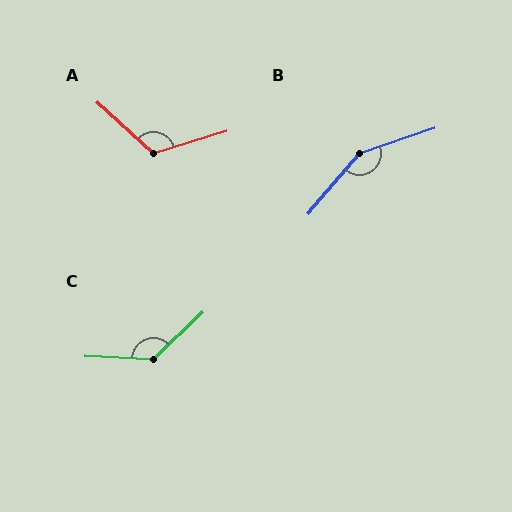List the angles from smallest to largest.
A (121°), C (133°), B (149°).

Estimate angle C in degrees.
Approximately 133 degrees.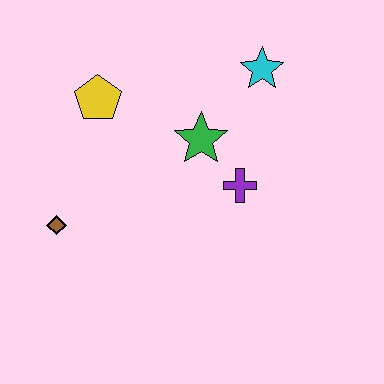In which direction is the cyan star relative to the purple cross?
The cyan star is above the purple cross.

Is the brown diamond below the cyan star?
Yes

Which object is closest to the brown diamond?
The yellow pentagon is closest to the brown diamond.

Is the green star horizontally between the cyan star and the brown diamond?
Yes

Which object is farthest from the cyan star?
The brown diamond is farthest from the cyan star.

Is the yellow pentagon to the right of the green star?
No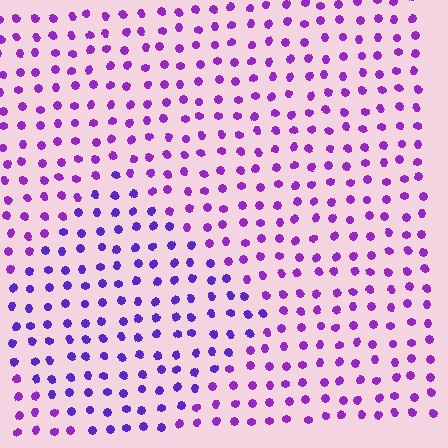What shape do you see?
I see a diamond.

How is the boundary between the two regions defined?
The boundary is defined purely by a slight shift in hue (about 24 degrees). Spacing, size, and orientation are identical on both sides.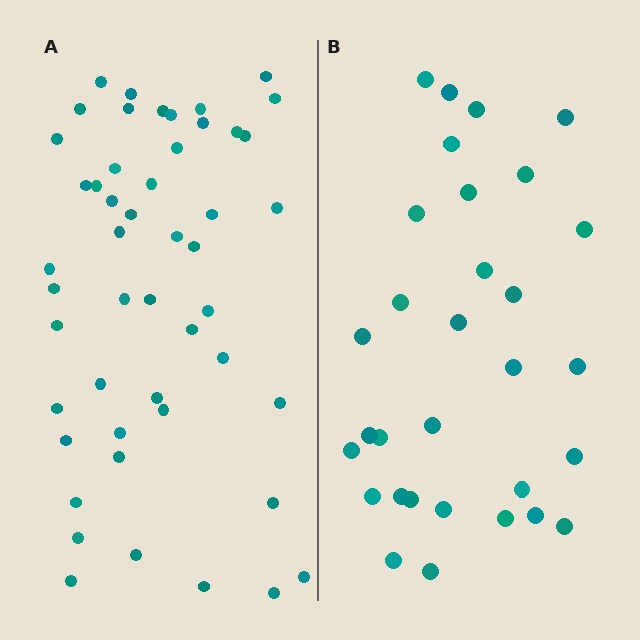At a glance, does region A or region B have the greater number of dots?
Region A (the left region) has more dots.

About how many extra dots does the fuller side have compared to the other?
Region A has approximately 20 more dots than region B.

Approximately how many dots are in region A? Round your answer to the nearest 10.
About 50 dots. (The exact count is 49, which rounds to 50.)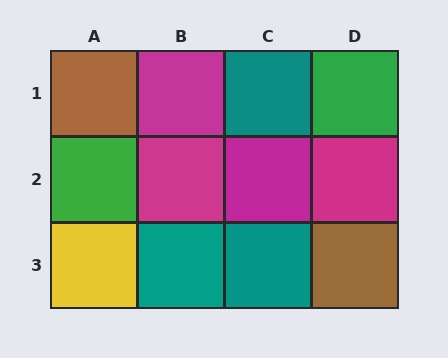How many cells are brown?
2 cells are brown.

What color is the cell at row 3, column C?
Teal.